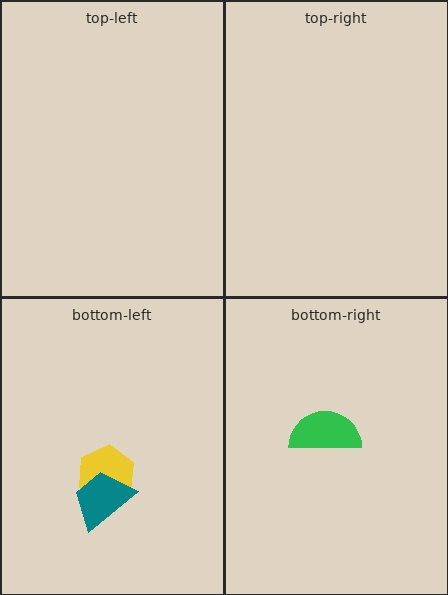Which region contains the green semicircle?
The bottom-right region.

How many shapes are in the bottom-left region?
2.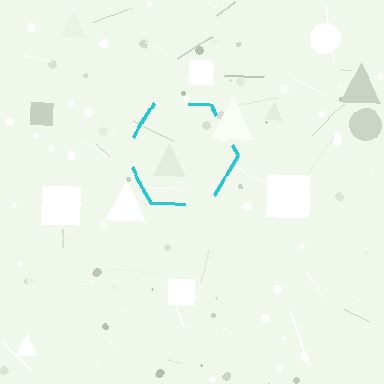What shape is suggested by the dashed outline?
The dashed outline suggests a hexagon.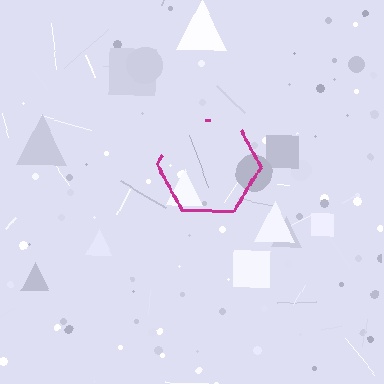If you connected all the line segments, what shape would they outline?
They would outline a hexagon.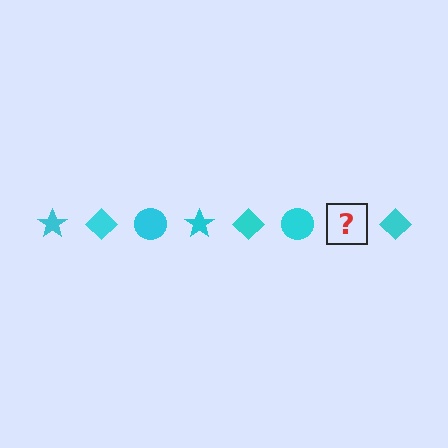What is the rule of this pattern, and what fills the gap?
The rule is that the pattern cycles through star, diamond, circle shapes in cyan. The gap should be filled with a cyan star.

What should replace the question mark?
The question mark should be replaced with a cyan star.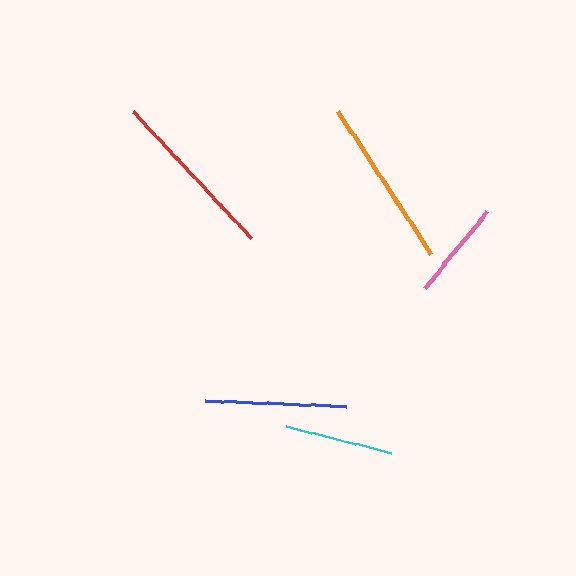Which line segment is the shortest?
The pink line is the shortest at approximately 99 pixels.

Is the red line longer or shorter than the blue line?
The red line is longer than the blue line.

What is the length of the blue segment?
The blue segment is approximately 142 pixels long.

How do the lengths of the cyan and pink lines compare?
The cyan and pink lines are approximately the same length.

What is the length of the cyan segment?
The cyan segment is approximately 108 pixels long.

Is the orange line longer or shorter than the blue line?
The orange line is longer than the blue line.